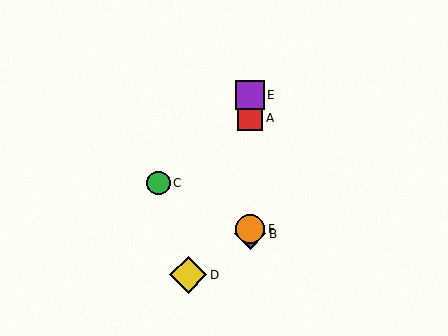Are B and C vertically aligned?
No, B is at x≈250 and C is at x≈158.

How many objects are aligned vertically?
4 objects (A, B, E, F) are aligned vertically.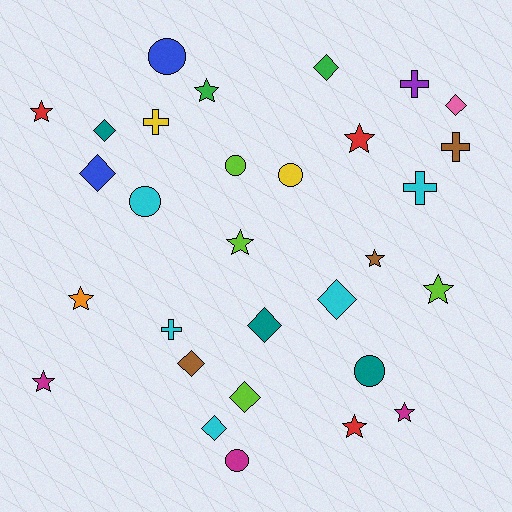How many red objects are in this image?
There are 3 red objects.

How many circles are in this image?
There are 6 circles.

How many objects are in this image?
There are 30 objects.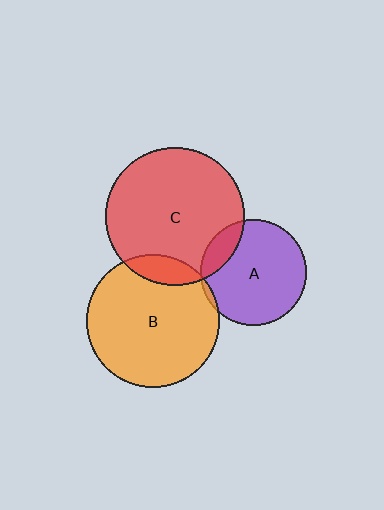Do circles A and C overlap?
Yes.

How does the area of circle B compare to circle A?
Approximately 1.5 times.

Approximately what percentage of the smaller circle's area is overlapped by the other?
Approximately 15%.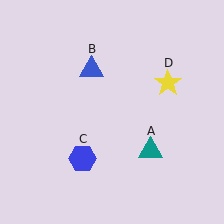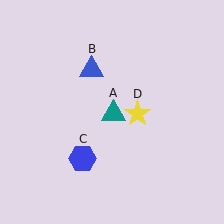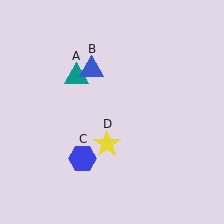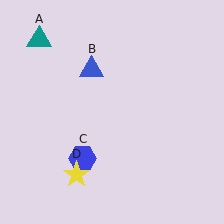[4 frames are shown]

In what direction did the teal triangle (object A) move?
The teal triangle (object A) moved up and to the left.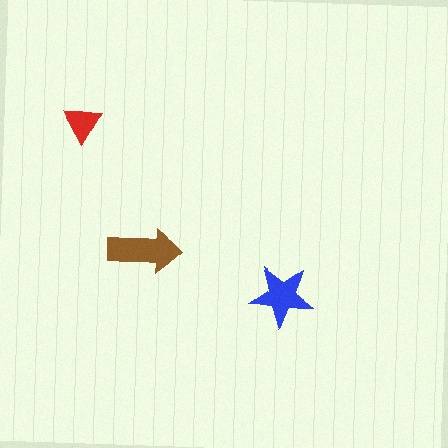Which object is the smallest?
The red triangle.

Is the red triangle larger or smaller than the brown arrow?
Smaller.